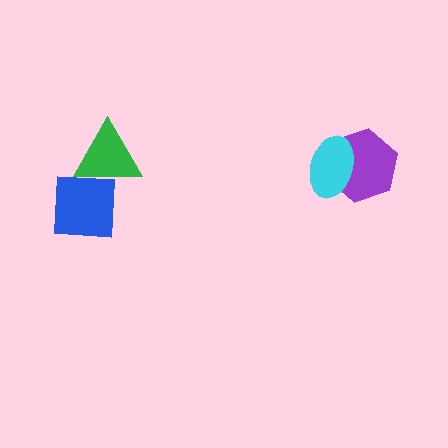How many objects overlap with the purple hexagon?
1 object overlaps with the purple hexagon.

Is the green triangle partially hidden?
No, no other shape covers it.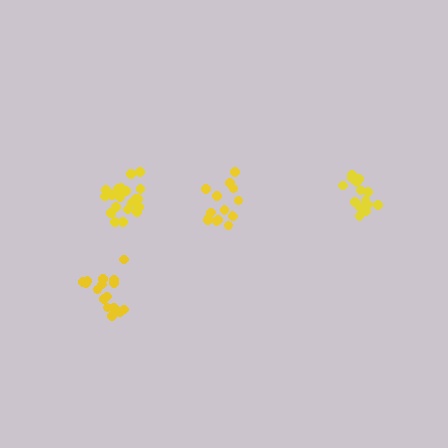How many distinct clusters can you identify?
There are 4 distinct clusters.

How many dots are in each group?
Group 1: 20 dots, Group 2: 16 dots, Group 3: 17 dots, Group 4: 15 dots (68 total).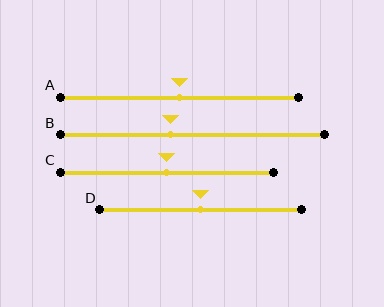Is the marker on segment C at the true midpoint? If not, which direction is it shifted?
Yes, the marker on segment C is at the true midpoint.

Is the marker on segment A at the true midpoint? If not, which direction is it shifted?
Yes, the marker on segment A is at the true midpoint.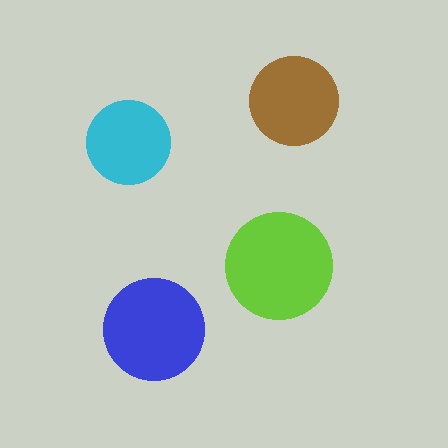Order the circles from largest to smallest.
the lime one, the blue one, the brown one, the cyan one.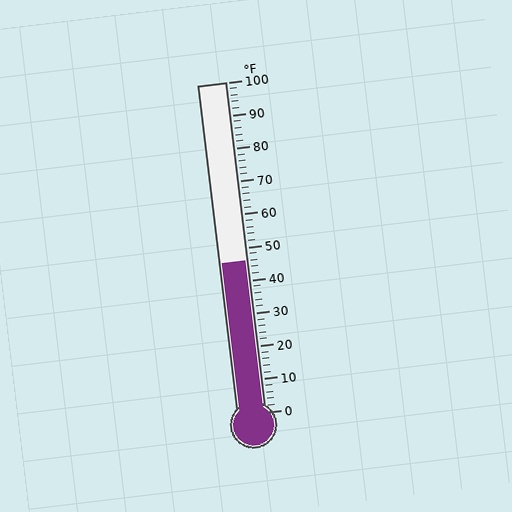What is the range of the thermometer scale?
The thermometer scale ranges from 0°F to 100°F.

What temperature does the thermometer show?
The thermometer shows approximately 46°F.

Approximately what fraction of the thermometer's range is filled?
The thermometer is filled to approximately 45% of its range.